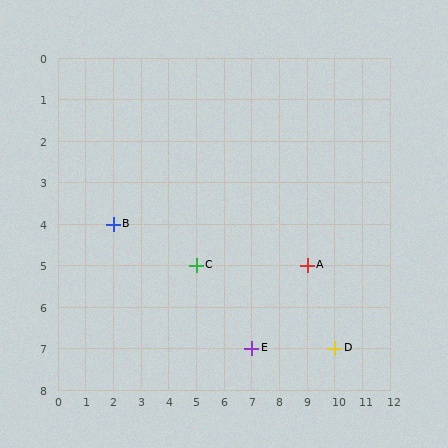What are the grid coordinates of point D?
Point D is at grid coordinates (10, 7).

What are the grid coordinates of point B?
Point B is at grid coordinates (2, 4).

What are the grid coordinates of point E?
Point E is at grid coordinates (7, 7).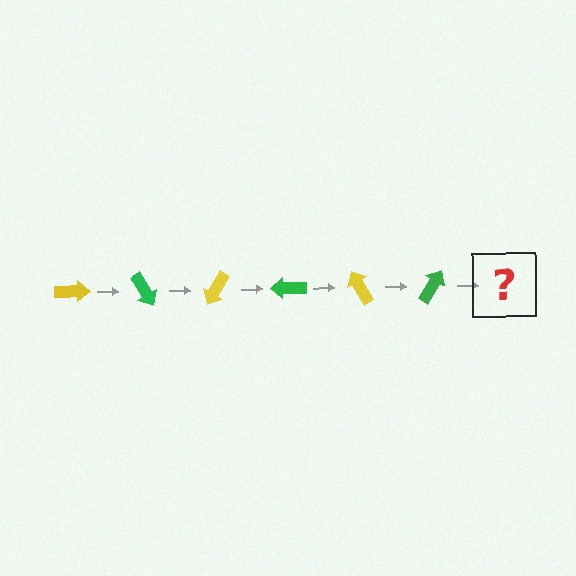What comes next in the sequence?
The next element should be a yellow arrow, rotated 360 degrees from the start.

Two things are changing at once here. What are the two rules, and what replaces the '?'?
The two rules are that it rotates 60 degrees each step and the color cycles through yellow and green. The '?' should be a yellow arrow, rotated 360 degrees from the start.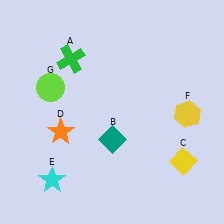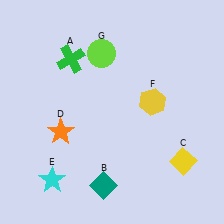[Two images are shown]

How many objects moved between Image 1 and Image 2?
3 objects moved between the two images.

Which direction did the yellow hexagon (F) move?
The yellow hexagon (F) moved left.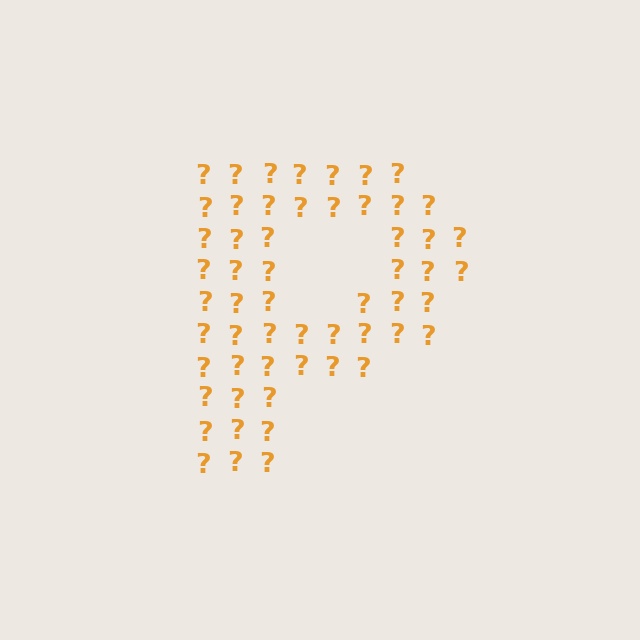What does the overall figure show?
The overall figure shows the letter P.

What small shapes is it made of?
It is made of small question marks.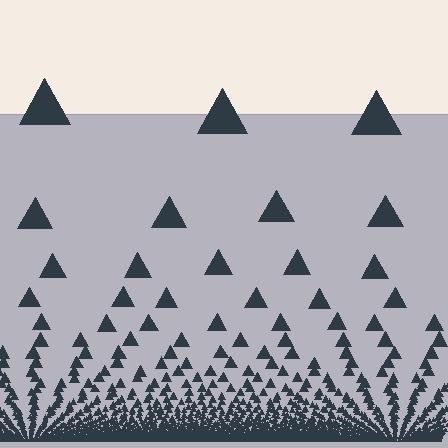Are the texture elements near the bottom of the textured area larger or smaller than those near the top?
Smaller. The gradient is inverted — elements near the bottom are smaller and denser.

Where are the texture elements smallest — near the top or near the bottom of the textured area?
Near the bottom.